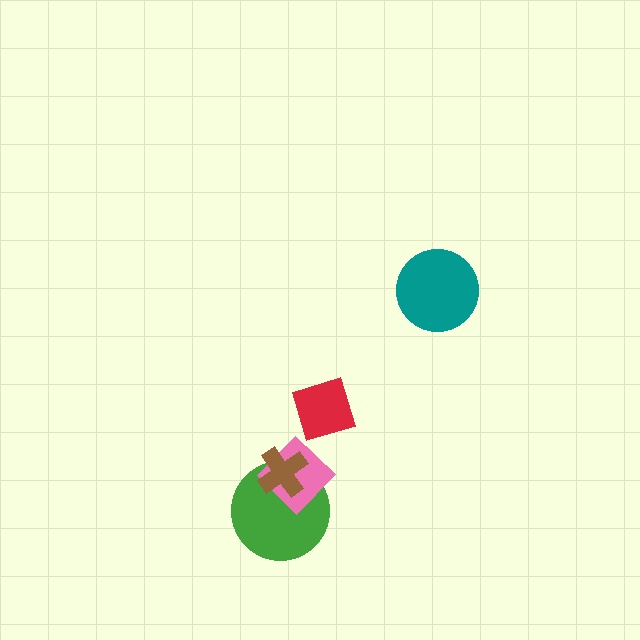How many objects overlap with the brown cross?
2 objects overlap with the brown cross.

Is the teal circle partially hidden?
No, no other shape covers it.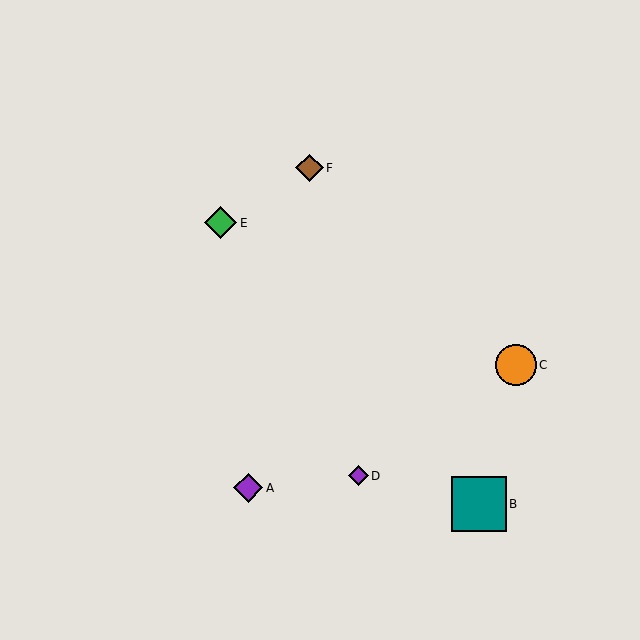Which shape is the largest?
The teal square (labeled B) is the largest.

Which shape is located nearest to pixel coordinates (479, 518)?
The teal square (labeled B) at (479, 504) is nearest to that location.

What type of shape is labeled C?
Shape C is an orange circle.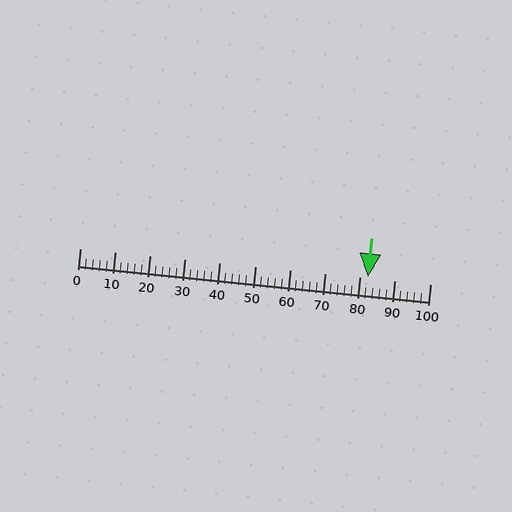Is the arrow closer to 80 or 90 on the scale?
The arrow is closer to 80.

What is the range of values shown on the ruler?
The ruler shows values from 0 to 100.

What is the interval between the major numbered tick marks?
The major tick marks are spaced 10 units apart.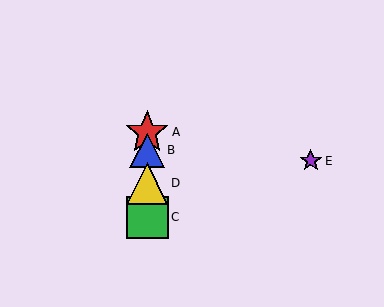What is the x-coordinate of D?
Object D is at x≈147.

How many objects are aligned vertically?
4 objects (A, B, C, D) are aligned vertically.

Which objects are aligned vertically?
Objects A, B, C, D are aligned vertically.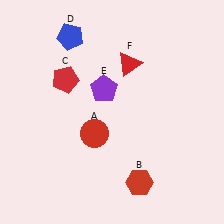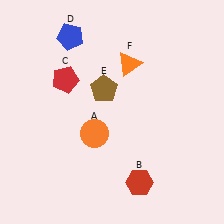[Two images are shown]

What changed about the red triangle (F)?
In Image 1, F is red. In Image 2, it changed to orange.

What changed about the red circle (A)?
In Image 1, A is red. In Image 2, it changed to orange.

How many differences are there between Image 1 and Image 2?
There are 3 differences between the two images.